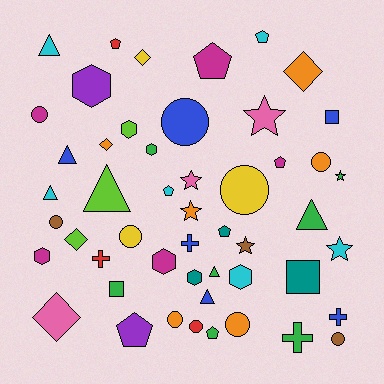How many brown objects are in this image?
There are 3 brown objects.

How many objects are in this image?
There are 50 objects.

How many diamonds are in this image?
There are 5 diamonds.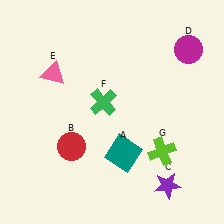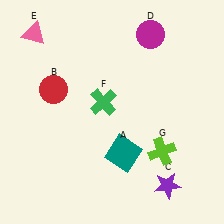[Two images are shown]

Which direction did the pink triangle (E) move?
The pink triangle (E) moved up.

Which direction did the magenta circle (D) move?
The magenta circle (D) moved left.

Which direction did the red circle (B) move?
The red circle (B) moved up.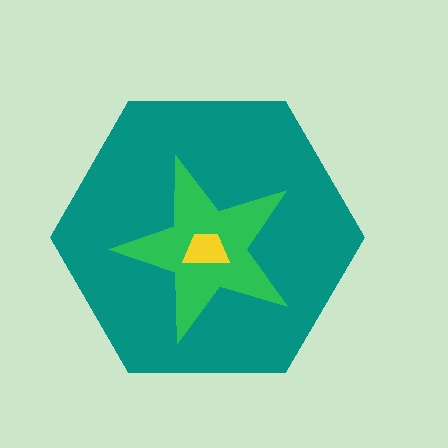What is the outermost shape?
The teal hexagon.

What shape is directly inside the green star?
The yellow trapezoid.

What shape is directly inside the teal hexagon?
The green star.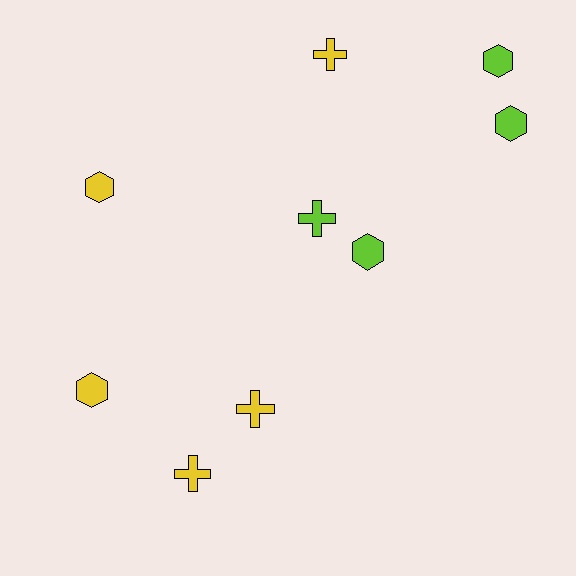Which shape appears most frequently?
Hexagon, with 5 objects.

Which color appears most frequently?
Yellow, with 5 objects.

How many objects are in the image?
There are 9 objects.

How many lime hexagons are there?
There are 3 lime hexagons.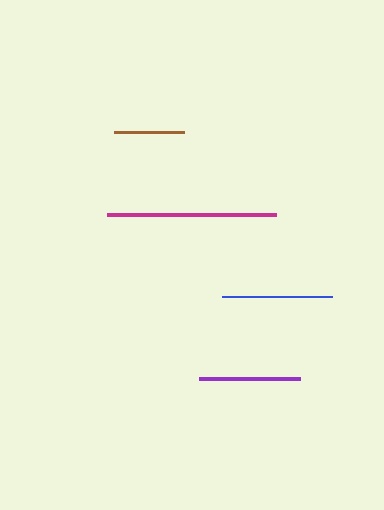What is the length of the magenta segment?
The magenta segment is approximately 170 pixels long.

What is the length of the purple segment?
The purple segment is approximately 101 pixels long.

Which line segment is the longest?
The magenta line is the longest at approximately 170 pixels.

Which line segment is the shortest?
The brown line is the shortest at approximately 70 pixels.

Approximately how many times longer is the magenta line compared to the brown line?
The magenta line is approximately 2.4 times the length of the brown line.